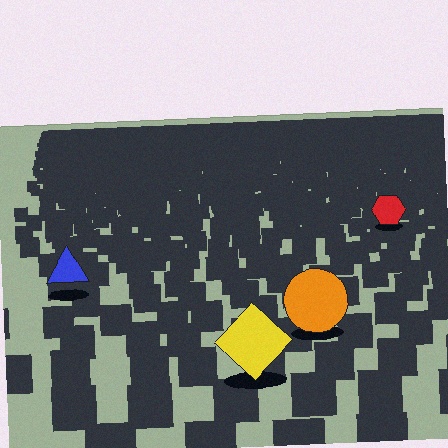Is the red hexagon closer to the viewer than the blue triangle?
No. The blue triangle is closer — you can tell from the texture gradient: the ground texture is coarser near it.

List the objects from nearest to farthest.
From nearest to farthest: the yellow diamond, the orange circle, the blue triangle, the red hexagon.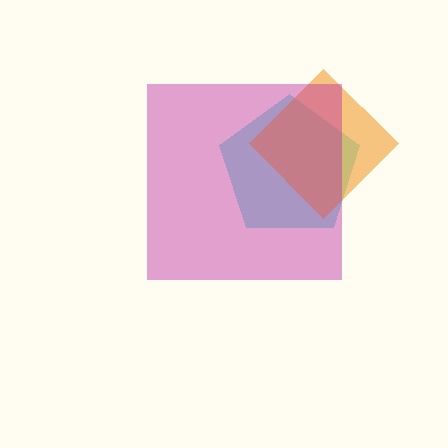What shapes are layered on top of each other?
The layered shapes are: a cyan pentagon, an orange diamond, a magenta square.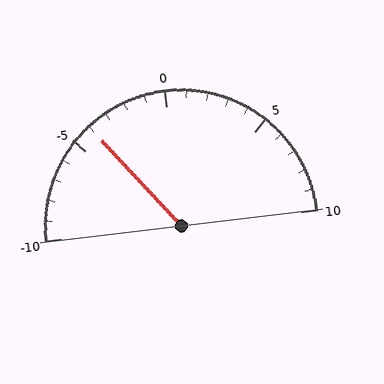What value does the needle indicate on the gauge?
The needle indicates approximately -4.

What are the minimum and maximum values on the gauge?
The gauge ranges from -10 to 10.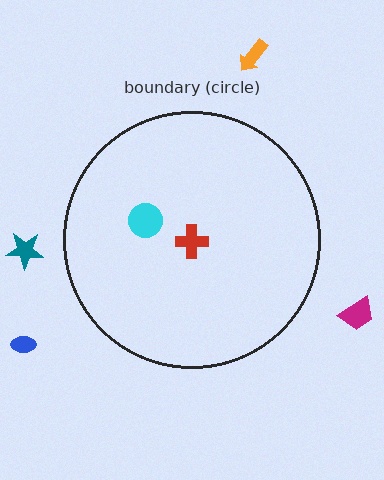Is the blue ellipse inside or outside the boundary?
Outside.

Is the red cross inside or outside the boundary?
Inside.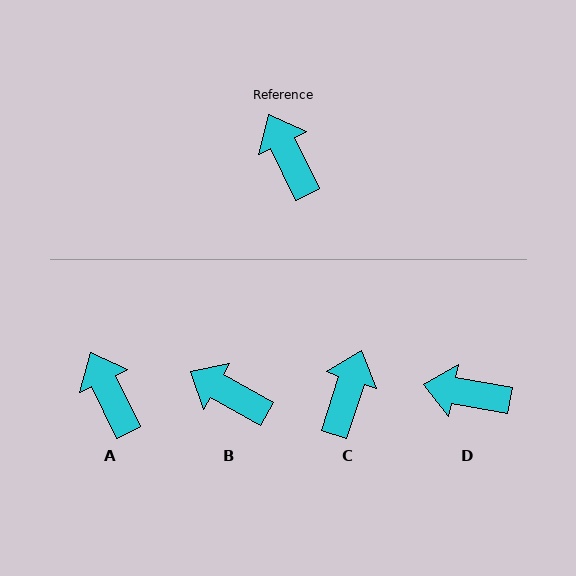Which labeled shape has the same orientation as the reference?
A.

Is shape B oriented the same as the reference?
No, it is off by about 35 degrees.